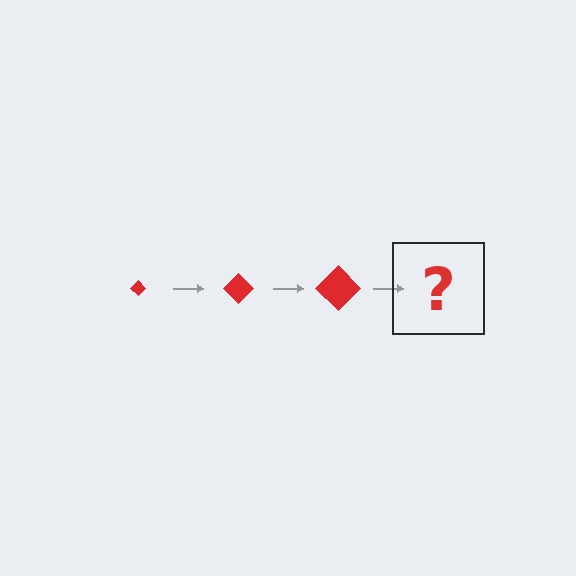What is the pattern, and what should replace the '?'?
The pattern is that the diamond gets progressively larger each step. The '?' should be a red diamond, larger than the previous one.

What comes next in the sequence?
The next element should be a red diamond, larger than the previous one.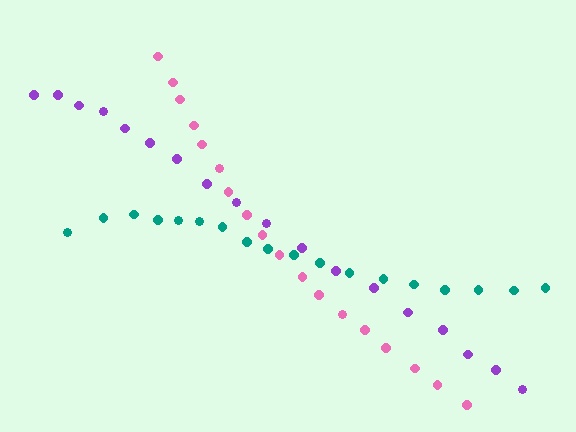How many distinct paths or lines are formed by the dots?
There are 3 distinct paths.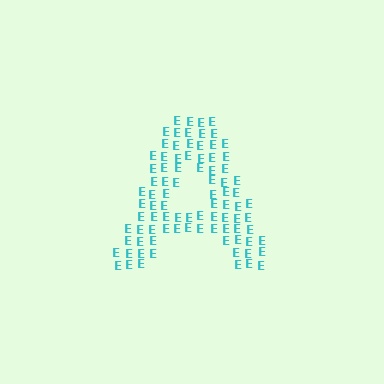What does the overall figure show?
The overall figure shows the letter A.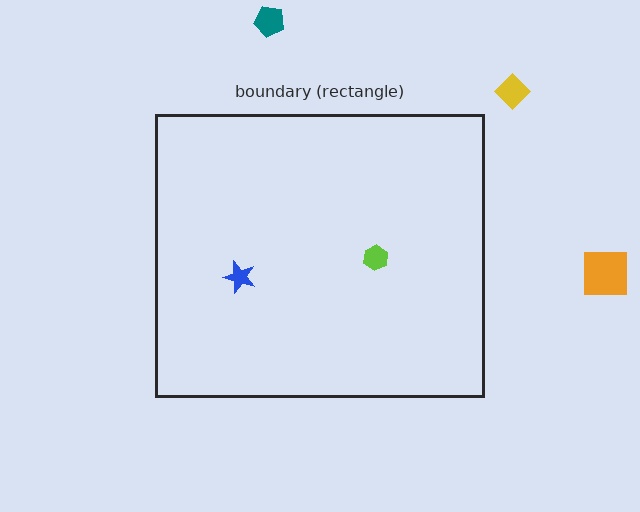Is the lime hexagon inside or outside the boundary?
Inside.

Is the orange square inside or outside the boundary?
Outside.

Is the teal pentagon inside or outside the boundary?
Outside.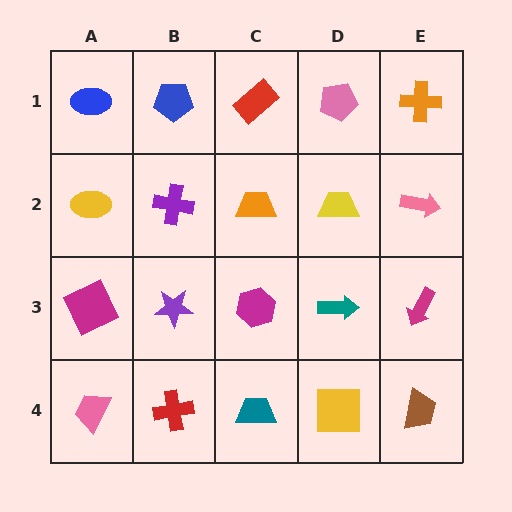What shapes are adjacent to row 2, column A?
A blue ellipse (row 1, column A), a magenta square (row 3, column A), a purple cross (row 2, column B).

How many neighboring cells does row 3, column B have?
4.